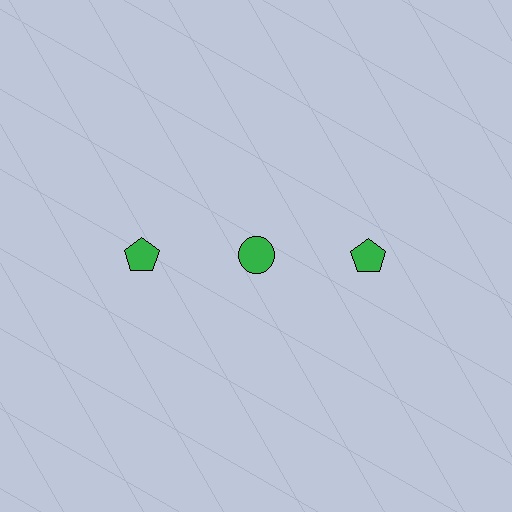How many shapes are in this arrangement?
There are 3 shapes arranged in a grid pattern.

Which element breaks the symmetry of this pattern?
The green circle in the top row, second from left column breaks the symmetry. All other shapes are green pentagons.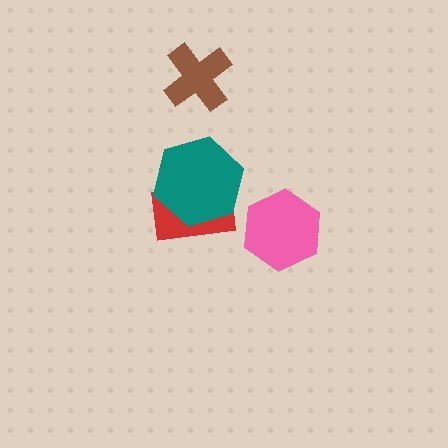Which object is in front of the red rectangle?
The teal hexagon is in front of the red rectangle.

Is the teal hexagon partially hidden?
No, no other shape covers it.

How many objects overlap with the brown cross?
0 objects overlap with the brown cross.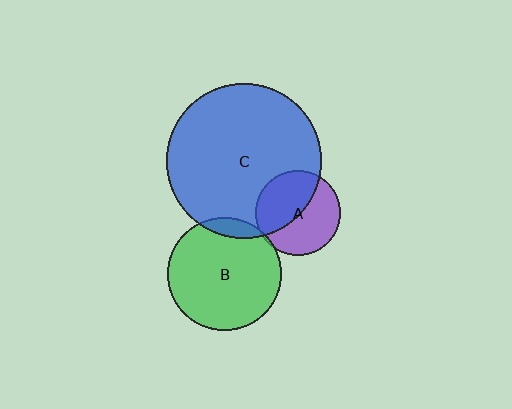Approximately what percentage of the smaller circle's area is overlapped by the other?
Approximately 10%.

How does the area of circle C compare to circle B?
Approximately 1.8 times.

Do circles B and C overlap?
Yes.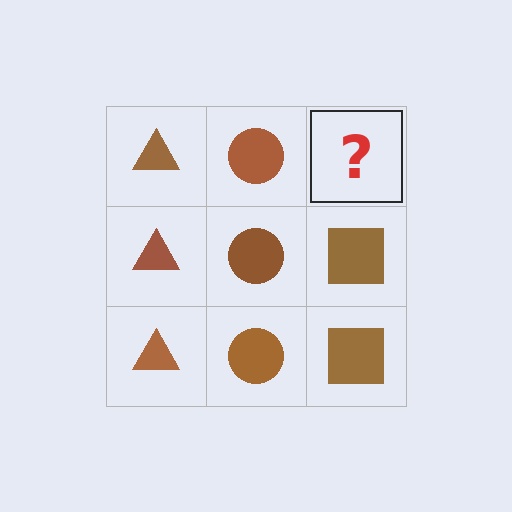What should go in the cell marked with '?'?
The missing cell should contain a brown square.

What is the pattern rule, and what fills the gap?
The rule is that each column has a consistent shape. The gap should be filled with a brown square.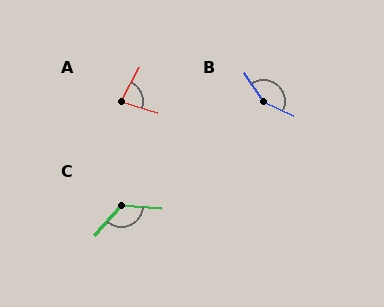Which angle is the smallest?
A, at approximately 79 degrees.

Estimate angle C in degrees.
Approximately 126 degrees.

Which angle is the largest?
B, at approximately 147 degrees.